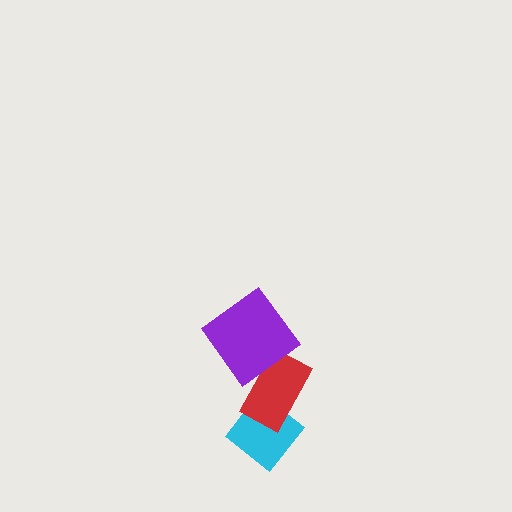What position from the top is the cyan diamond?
The cyan diamond is 3rd from the top.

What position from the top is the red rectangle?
The red rectangle is 2nd from the top.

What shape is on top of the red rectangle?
The purple diamond is on top of the red rectangle.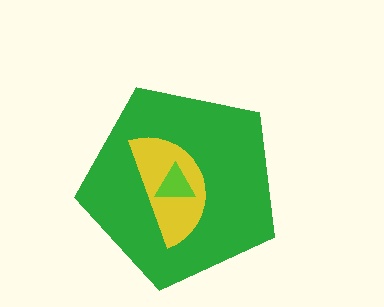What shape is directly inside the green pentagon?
The yellow semicircle.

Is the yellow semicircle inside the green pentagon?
Yes.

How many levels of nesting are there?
3.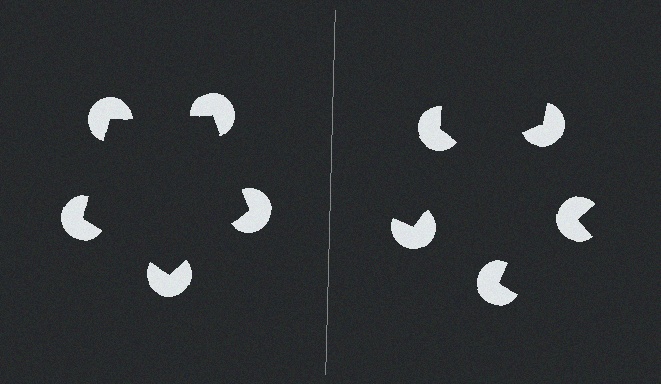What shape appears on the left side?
An illusory pentagon.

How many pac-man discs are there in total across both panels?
10 — 5 on each side.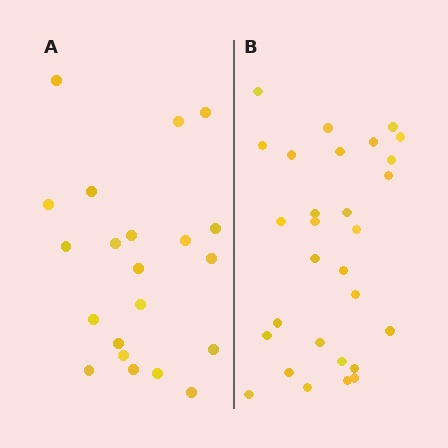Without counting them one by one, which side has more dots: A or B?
Region B (the right region) has more dots.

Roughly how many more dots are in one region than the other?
Region B has roughly 8 or so more dots than region A.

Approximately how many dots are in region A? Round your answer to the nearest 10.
About 20 dots. (The exact count is 21, which rounds to 20.)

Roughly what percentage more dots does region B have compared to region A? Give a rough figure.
About 40% more.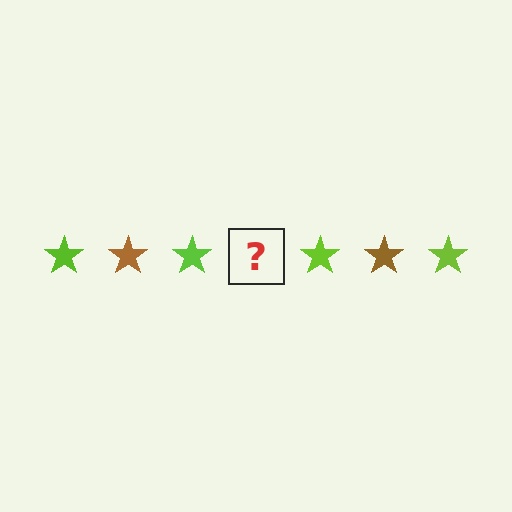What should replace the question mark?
The question mark should be replaced with a brown star.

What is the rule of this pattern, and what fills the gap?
The rule is that the pattern cycles through lime, brown stars. The gap should be filled with a brown star.